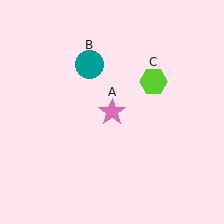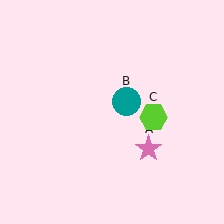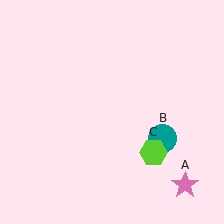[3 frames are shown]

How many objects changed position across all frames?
3 objects changed position: pink star (object A), teal circle (object B), lime hexagon (object C).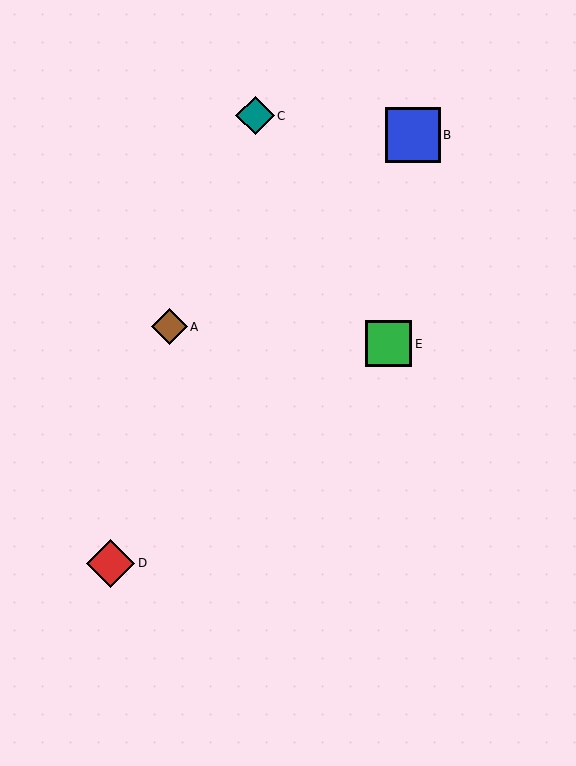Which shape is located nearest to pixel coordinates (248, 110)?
The teal diamond (labeled C) at (255, 116) is nearest to that location.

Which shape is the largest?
The blue square (labeled B) is the largest.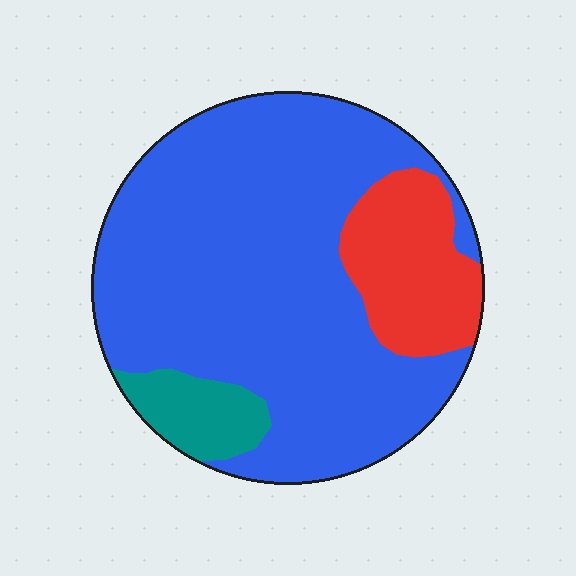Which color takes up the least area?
Teal, at roughly 10%.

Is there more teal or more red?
Red.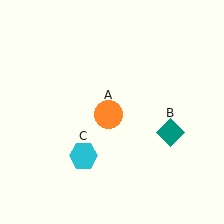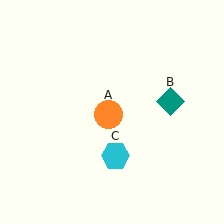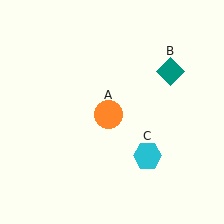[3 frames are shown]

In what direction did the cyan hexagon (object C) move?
The cyan hexagon (object C) moved right.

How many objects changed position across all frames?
2 objects changed position: teal diamond (object B), cyan hexagon (object C).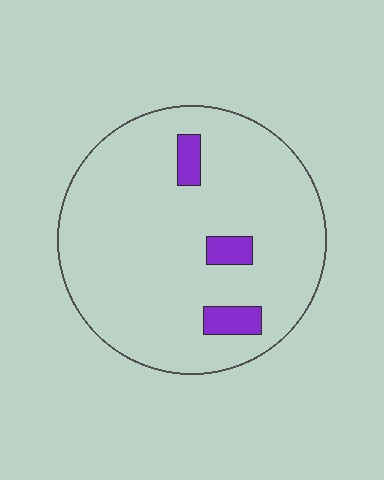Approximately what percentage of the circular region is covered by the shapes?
Approximately 10%.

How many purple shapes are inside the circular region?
3.